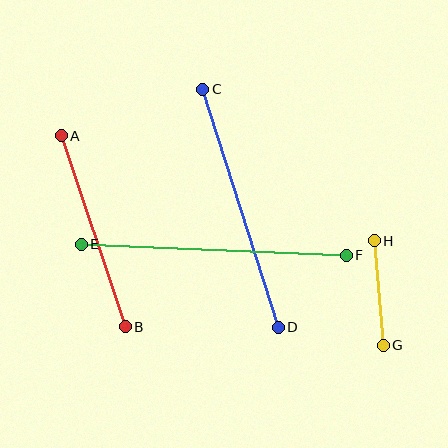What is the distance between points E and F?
The distance is approximately 265 pixels.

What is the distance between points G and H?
The distance is approximately 105 pixels.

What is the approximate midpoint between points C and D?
The midpoint is at approximately (240, 208) pixels.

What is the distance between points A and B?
The distance is approximately 201 pixels.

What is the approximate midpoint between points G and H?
The midpoint is at approximately (379, 293) pixels.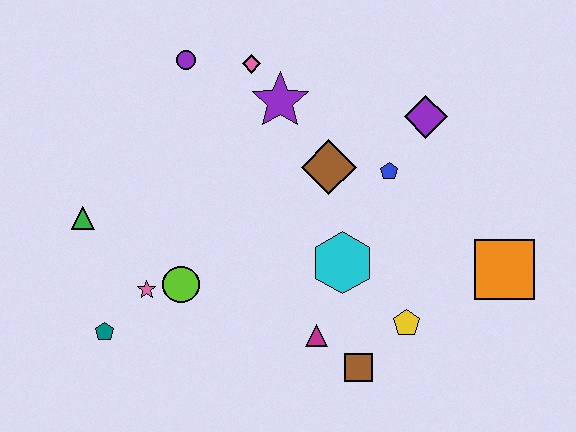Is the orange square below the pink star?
No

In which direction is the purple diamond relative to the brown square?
The purple diamond is above the brown square.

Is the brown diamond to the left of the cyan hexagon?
Yes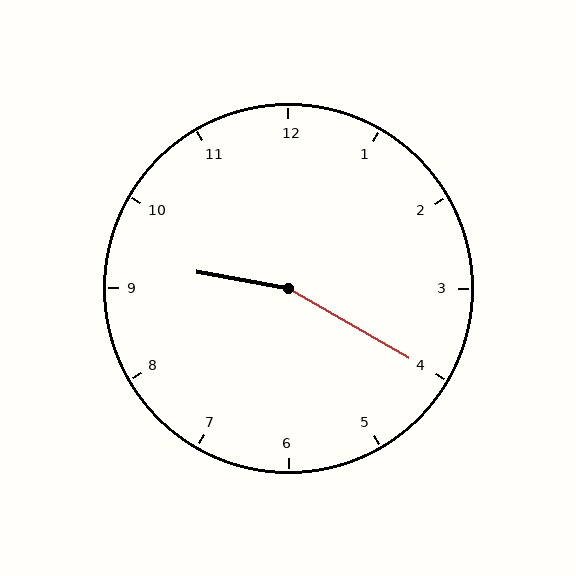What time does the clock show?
9:20.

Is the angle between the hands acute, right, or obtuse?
It is obtuse.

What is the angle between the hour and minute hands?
Approximately 160 degrees.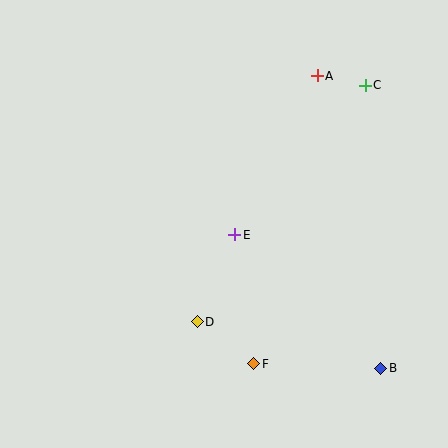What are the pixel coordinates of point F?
Point F is at (254, 364).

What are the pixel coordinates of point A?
Point A is at (317, 76).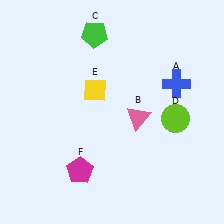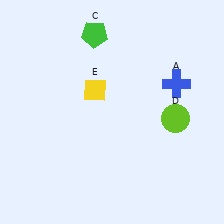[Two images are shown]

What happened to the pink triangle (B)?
The pink triangle (B) was removed in Image 2. It was in the bottom-right area of Image 1.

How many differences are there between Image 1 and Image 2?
There are 2 differences between the two images.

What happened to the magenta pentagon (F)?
The magenta pentagon (F) was removed in Image 2. It was in the bottom-left area of Image 1.